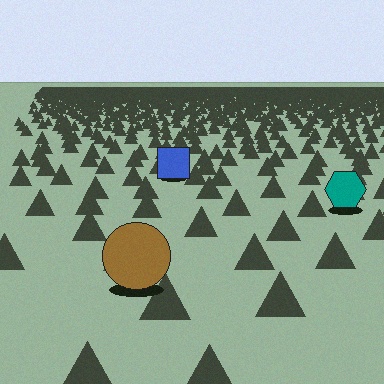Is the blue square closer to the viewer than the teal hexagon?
No. The teal hexagon is closer — you can tell from the texture gradient: the ground texture is coarser near it.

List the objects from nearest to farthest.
From nearest to farthest: the brown circle, the teal hexagon, the blue square.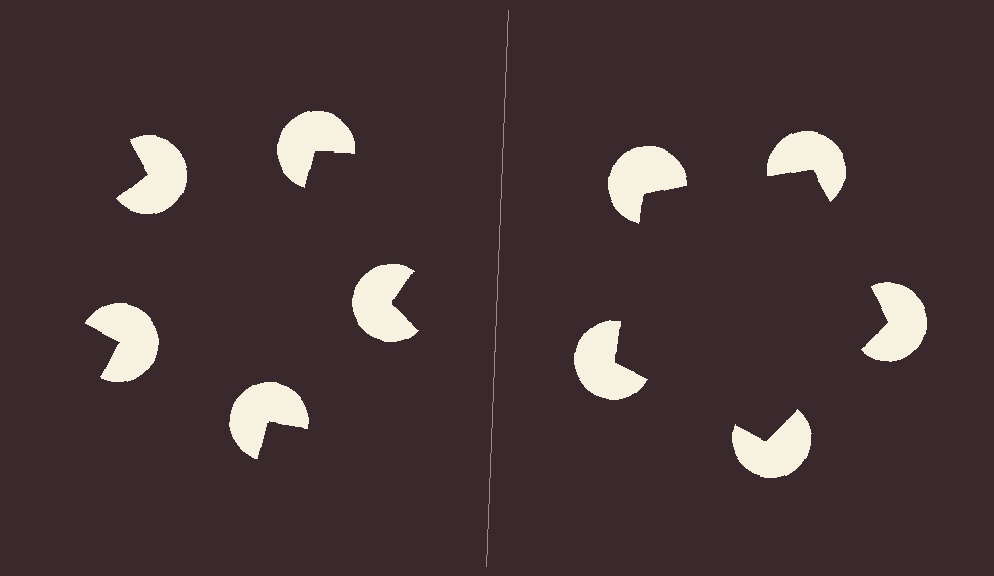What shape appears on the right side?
An illusory pentagon.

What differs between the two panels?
The pac-man discs are positioned identically on both sides; only the wedge orientations differ. On the right they align to a pentagon; on the left they are misaligned.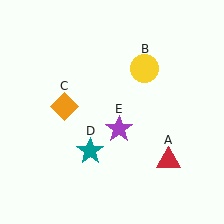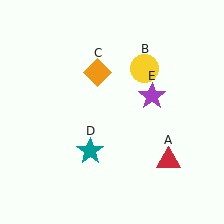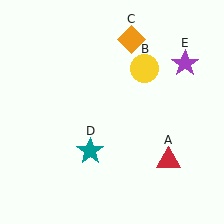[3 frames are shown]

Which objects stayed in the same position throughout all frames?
Red triangle (object A) and yellow circle (object B) and teal star (object D) remained stationary.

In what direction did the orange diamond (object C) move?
The orange diamond (object C) moved up and to the right.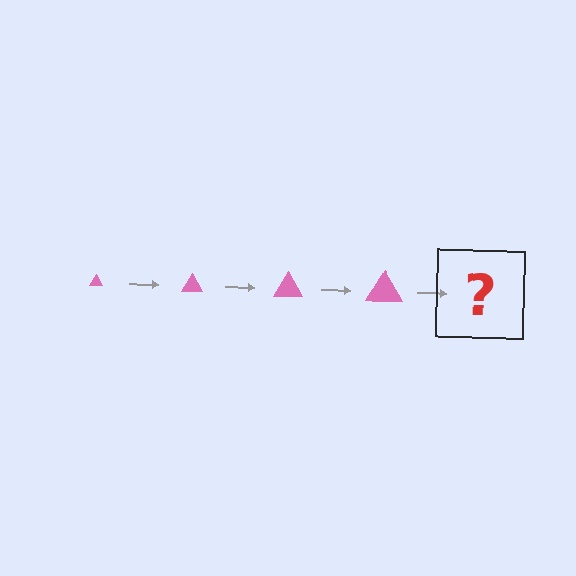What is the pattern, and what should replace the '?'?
The pattern is that the triangle gets progressively larger each step. The '?' should be a pink triangle, larger than the previous one.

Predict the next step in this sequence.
The next step is a pink triangle, larger than the previous one.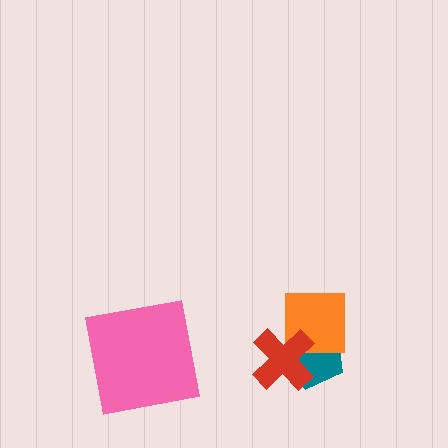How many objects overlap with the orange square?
2 objects overlap with the orange square.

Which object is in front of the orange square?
The red cross is in front of the orange square.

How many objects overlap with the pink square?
0 objects overlap with the pink square.